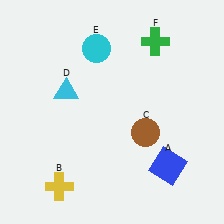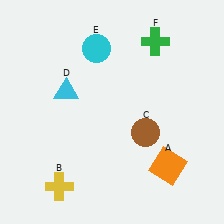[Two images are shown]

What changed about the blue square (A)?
In Image 1, A is blue. In Image 2, it changed to orange.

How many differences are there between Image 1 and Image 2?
There is 1 difference between the two images.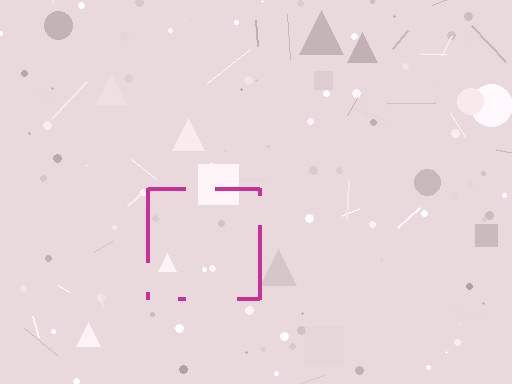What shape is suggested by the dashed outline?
The dashed outline suggests a square.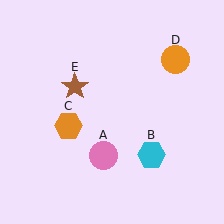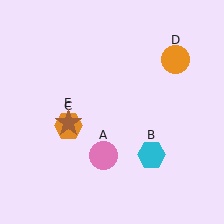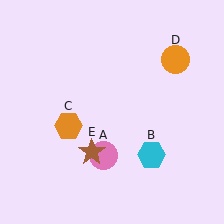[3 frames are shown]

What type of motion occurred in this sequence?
The brown star (object E) rotated counterclockwise around the center of the scene.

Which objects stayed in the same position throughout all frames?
Pink circle (object A) and cyan hexagon (object B) and orange hexagon (object C) and orange circle (object D) remained stationary.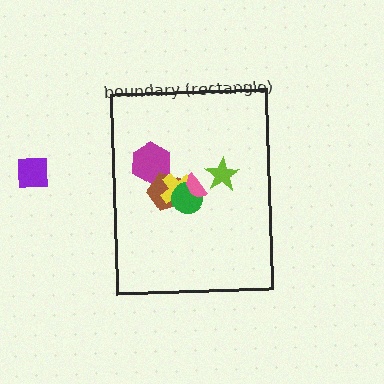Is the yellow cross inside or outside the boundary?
Inside.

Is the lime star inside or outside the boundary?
Inside.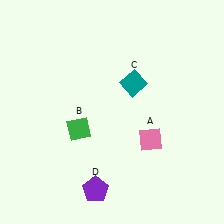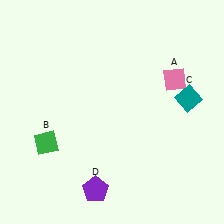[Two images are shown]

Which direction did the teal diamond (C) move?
The teal diamond (C) moved right.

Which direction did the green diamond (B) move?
The green diamond (B) moved left.